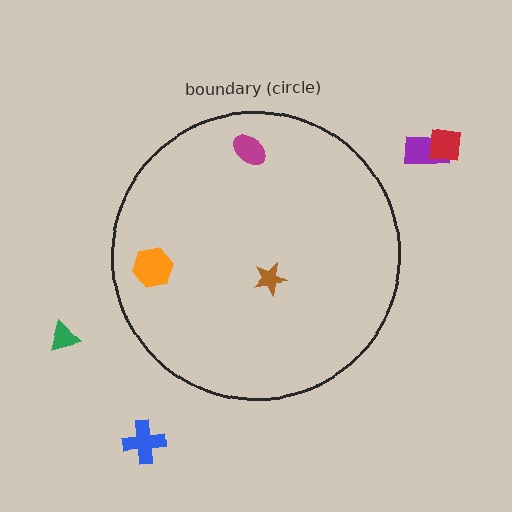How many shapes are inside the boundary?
3 inside, 4 outside.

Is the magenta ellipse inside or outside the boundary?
Inside.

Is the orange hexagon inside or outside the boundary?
Inside.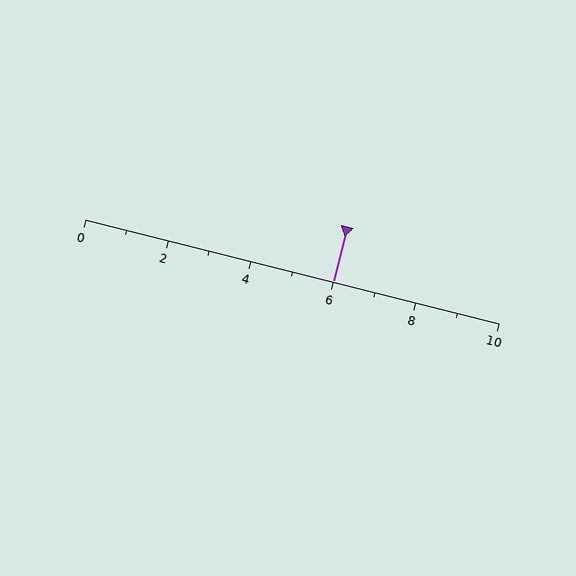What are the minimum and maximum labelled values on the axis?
The axis runs from 0 to 10.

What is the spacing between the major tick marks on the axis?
The major ticks are spaced 2 apart.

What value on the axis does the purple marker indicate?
The marker indicates approximately 6.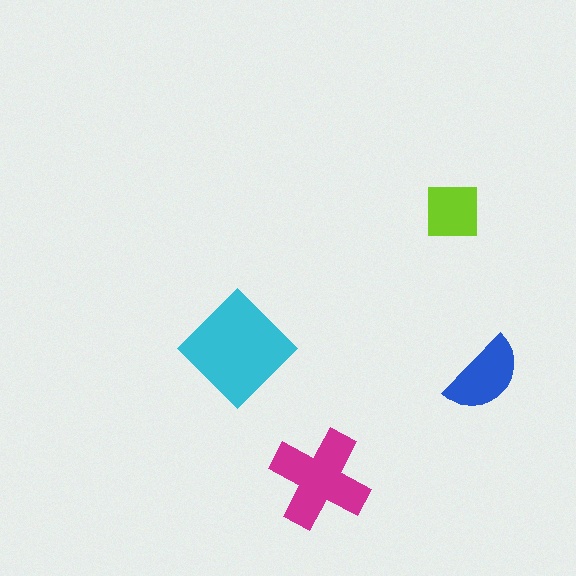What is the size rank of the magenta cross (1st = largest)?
2nd.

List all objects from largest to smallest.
The cyan diamond, the magenta cross, the blue semicircle, the lime square.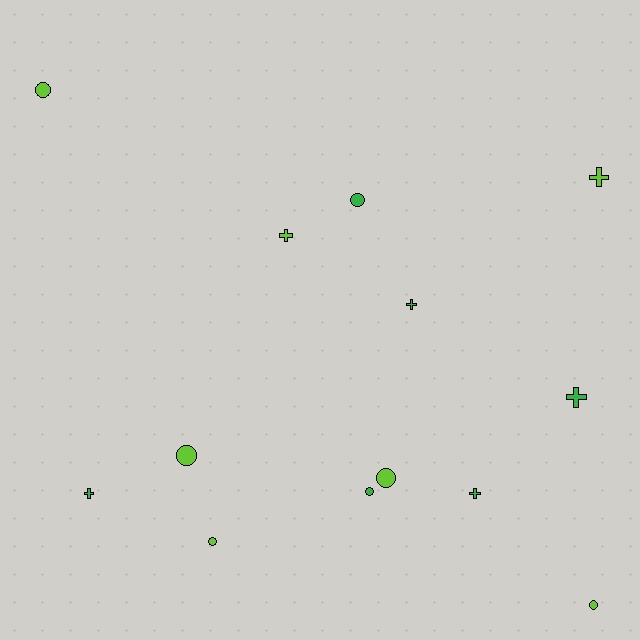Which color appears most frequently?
Lime, with 7 objects.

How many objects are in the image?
There are 13 objects.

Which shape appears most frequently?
Circle, with 7 objects.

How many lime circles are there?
There are 5 lime circles.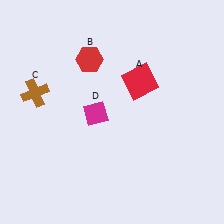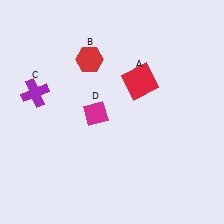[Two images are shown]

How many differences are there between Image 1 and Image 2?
There is 1 difference between the two images.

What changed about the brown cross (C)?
In Image 1, C is brown. In Image 2, it changed to purple.